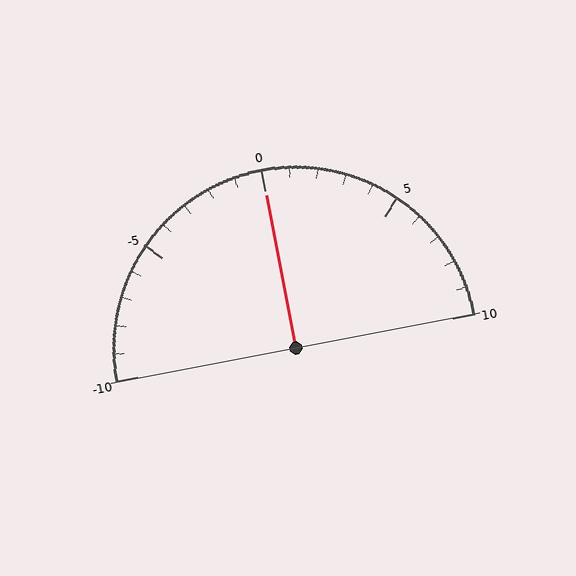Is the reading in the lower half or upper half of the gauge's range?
The reading is in the upper half of the range (-10 to 10).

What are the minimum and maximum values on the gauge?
The gauge ranges from -10 to 10.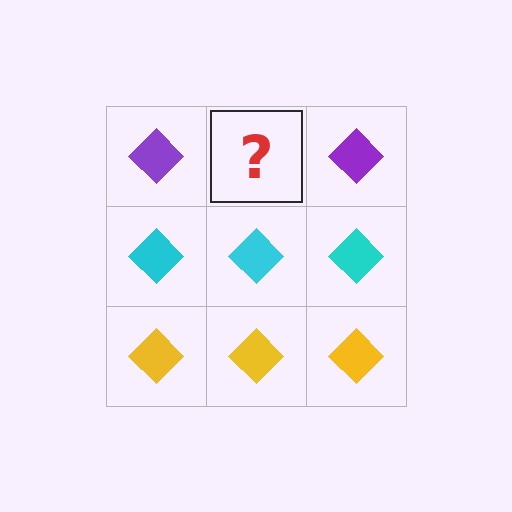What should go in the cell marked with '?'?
The missing cell should contain a purple diamond.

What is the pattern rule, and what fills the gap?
The rule is that each row has a consistent color. The gap should be filled with a purple diamond.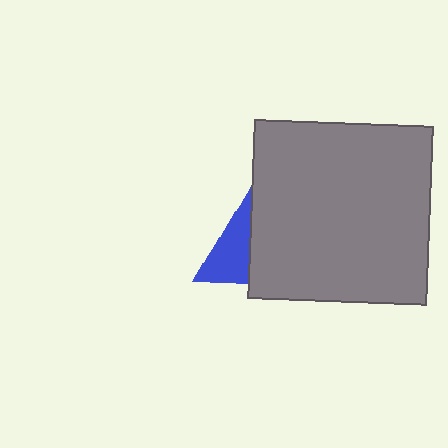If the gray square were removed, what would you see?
You would see the complete blue triangle.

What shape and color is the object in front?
The object in front is a gray square.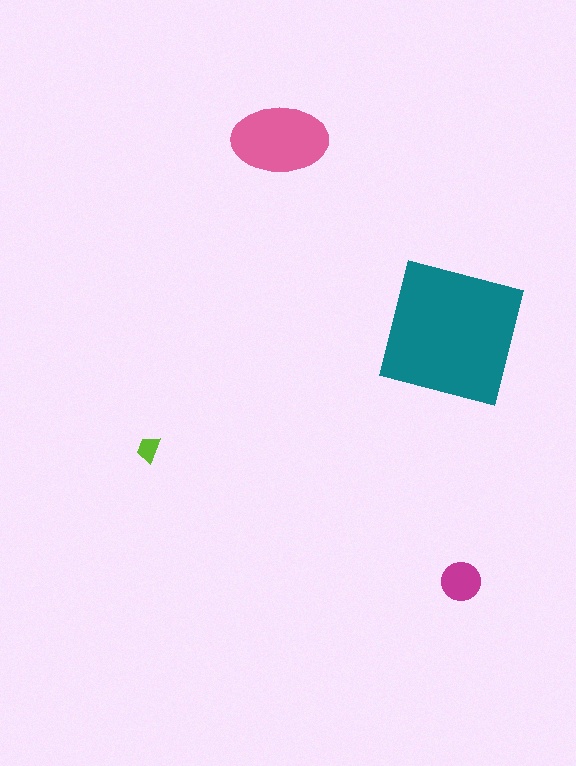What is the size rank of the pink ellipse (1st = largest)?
2nd.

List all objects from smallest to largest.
The lime trapezoid, the magenta circle, the pink ellipse, the teal square.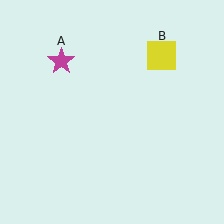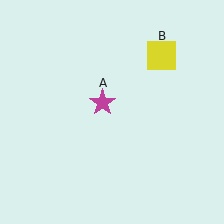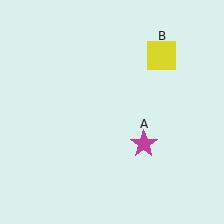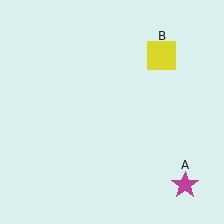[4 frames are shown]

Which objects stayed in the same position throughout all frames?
Yellow square (object B) remained stationary.